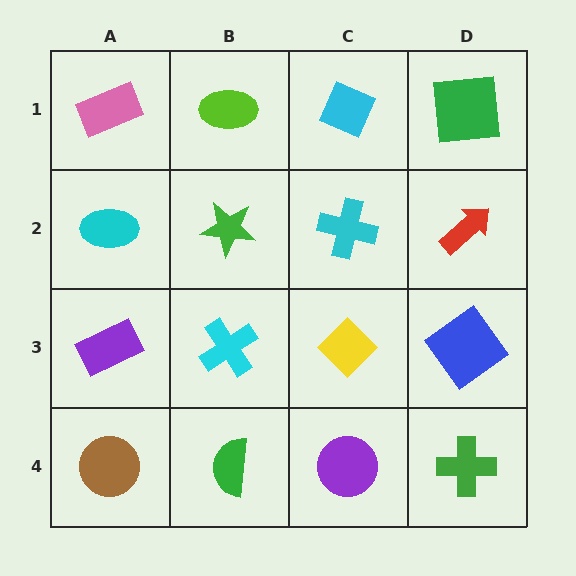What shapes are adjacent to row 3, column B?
A green star (row 2, column B), a green semicircle (row 4, column B), a purple rectangle (row 3, column A), a yellow diamond (row 3, column C).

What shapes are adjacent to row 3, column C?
A cyan cross (row 2, column C), a purple circle (row 4, column C), a cyan cross (row 3, column B), a blue diamond (row 3, column D).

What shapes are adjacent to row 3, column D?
A red arrow (row 2, column D), a green cross (row 4, column D), a yellow diamond (row 3, column C).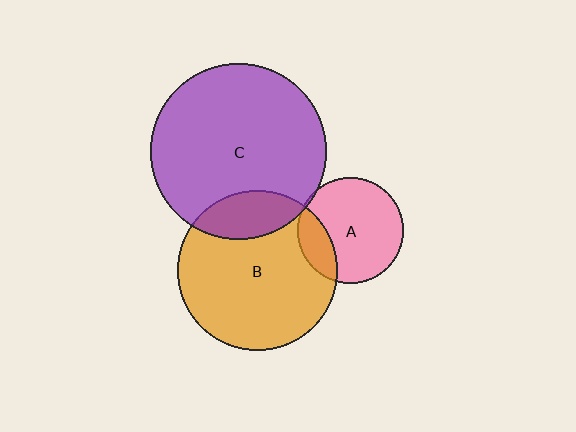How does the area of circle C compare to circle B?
Approximately 1.2 times.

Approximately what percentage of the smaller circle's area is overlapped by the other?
Approximately 5%.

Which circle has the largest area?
Circle C (purple).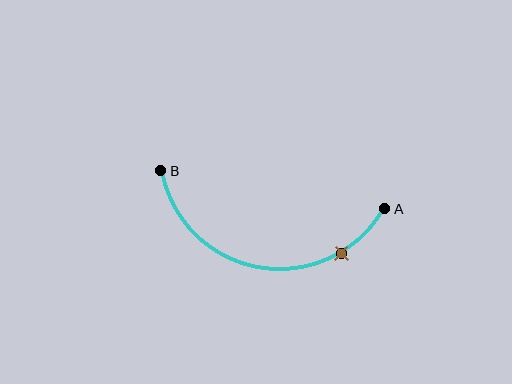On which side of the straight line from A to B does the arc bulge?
The arc bulges below the straight line connecting A and B.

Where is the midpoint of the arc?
The arc midpoint is the point on the curve farthest from the straight line joining A and B. It sits below that line.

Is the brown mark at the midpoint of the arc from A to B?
No. The brown mark lies on the arc but is closer to endpoint A. The arc midpoint would be at the point on the curve equidistant along the arc from both A and B.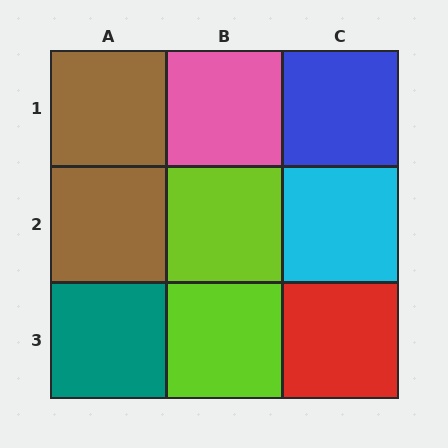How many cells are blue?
1 cell is blue.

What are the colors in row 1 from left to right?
Brown, pink, blue.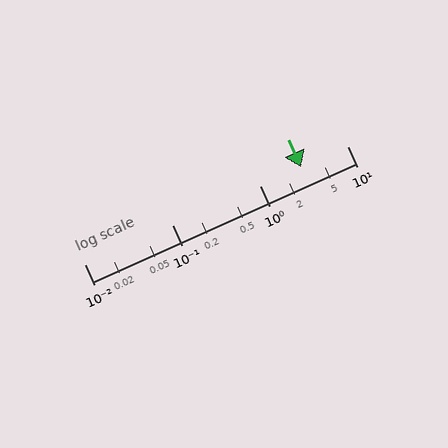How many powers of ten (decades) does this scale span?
The scale spans 3 decades, from 0.01 to 10.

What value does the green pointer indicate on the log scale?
The pointer indicates approximately 3.